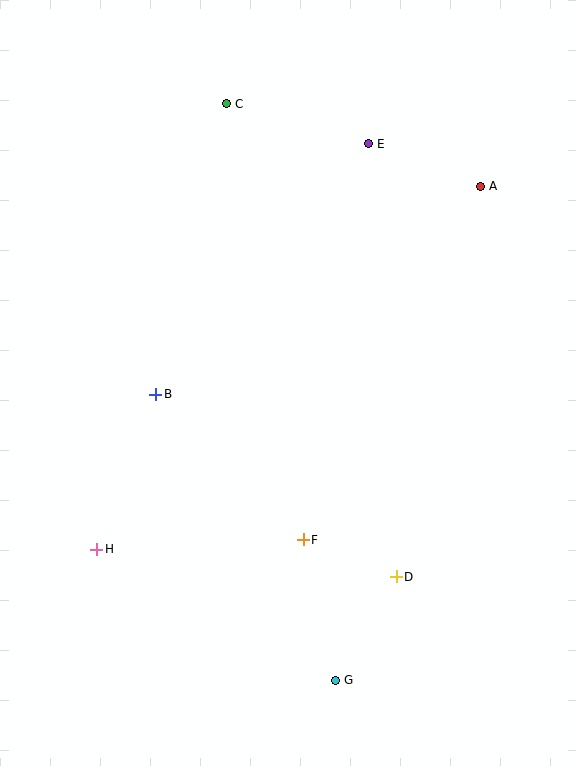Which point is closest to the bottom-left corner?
Point H is closest to the bottom-left corner.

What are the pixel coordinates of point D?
Point D is at (396, 577).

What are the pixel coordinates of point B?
Point B is at (156, 394).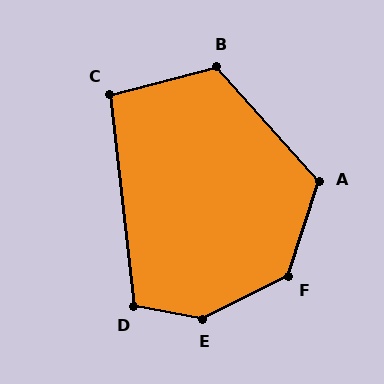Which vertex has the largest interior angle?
E, at approximately 142 degrees.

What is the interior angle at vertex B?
Approximately 117 degrees (obtuse).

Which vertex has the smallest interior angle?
C, at approximately 98 degrees.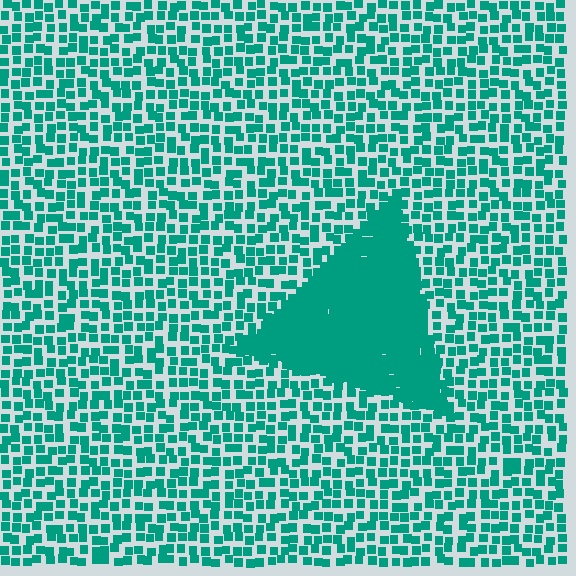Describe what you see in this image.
The image contains small teal elements arranged at two different densities. A triangle-shaped region is visible where the elements are more densely packed than the surrounding area.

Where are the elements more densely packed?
The elements are more densely packed inside the triangle boundary.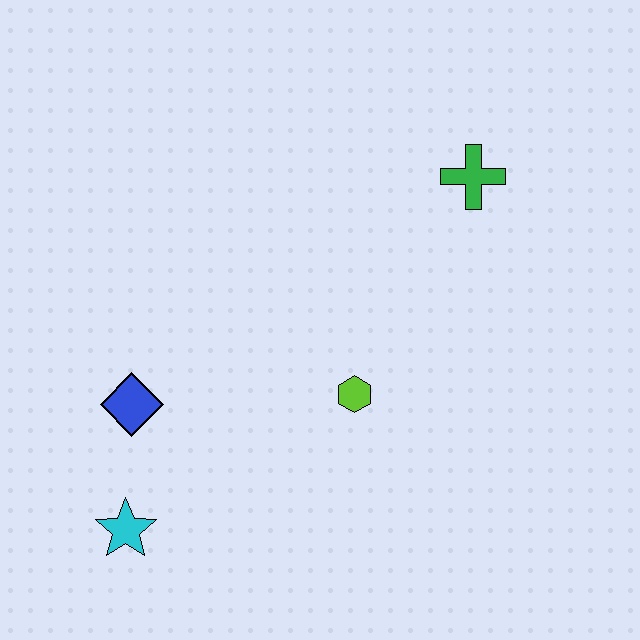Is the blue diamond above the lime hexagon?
No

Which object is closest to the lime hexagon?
The blue diamond is closest to the lime hexagon.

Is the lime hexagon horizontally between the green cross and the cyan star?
Yes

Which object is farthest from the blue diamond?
The green cross is farthest from the blue diamond.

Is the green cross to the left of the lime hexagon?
No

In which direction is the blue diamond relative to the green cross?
The blue diamond is to the left of the green cross.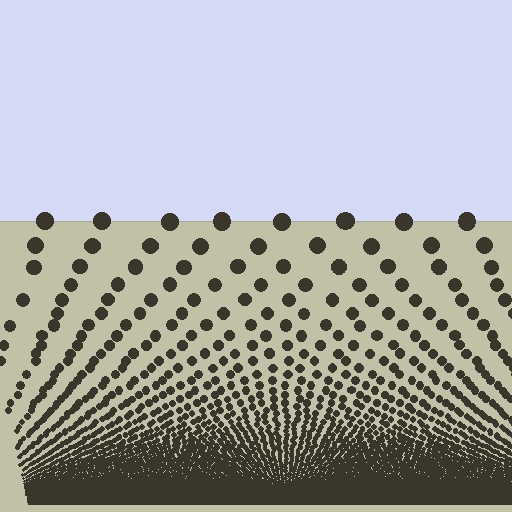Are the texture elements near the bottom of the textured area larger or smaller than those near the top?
Smaller. The gradient is inverted — elements near the bottom are smaller and denser.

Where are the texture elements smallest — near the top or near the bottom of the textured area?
Near the bottom.